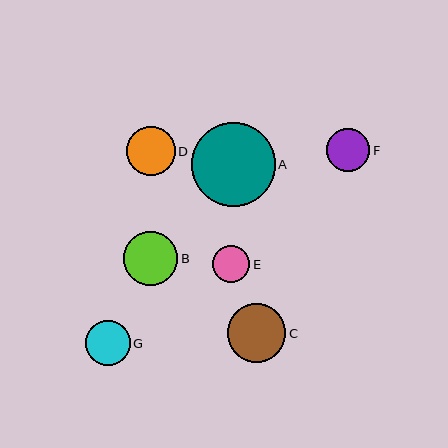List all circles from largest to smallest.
From largest to smallest: A, C, B, D, G, F, E.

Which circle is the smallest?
Circle E is the smallest with a size of approximately 38 pixels.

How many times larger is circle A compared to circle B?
Circle A is approximately 1.6 times the size of circle B.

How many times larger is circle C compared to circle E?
Circle C is approximately 1.6 times the size of circle E.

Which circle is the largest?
Circle A is the largest with a size of approximately 84 pixels.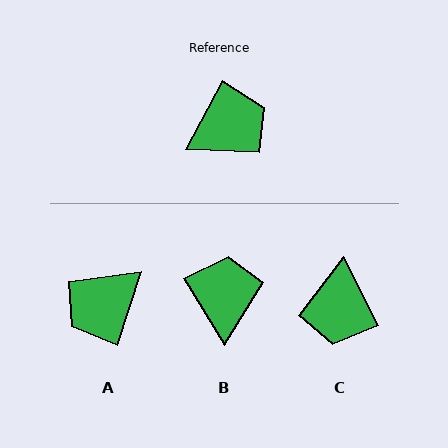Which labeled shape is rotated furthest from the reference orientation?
A, about 170 degrees away.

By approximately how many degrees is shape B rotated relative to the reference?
Approximately 60 degrees counter-clockwise.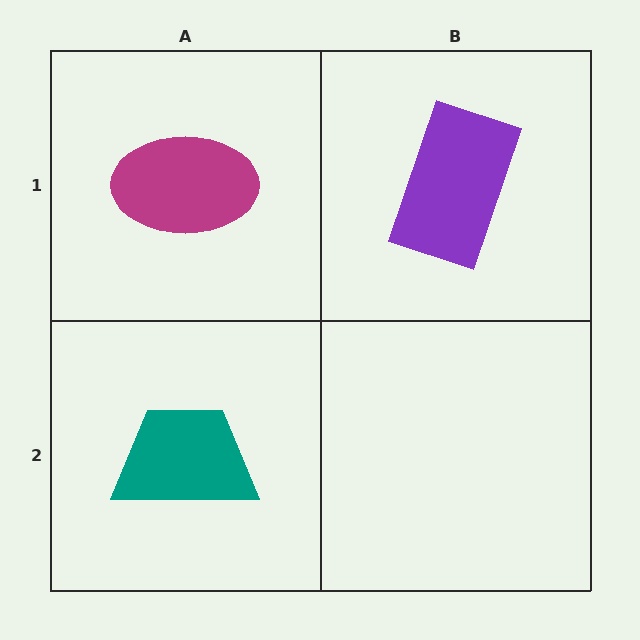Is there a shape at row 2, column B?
No, that cell is empty.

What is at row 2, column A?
A teal trapezoid.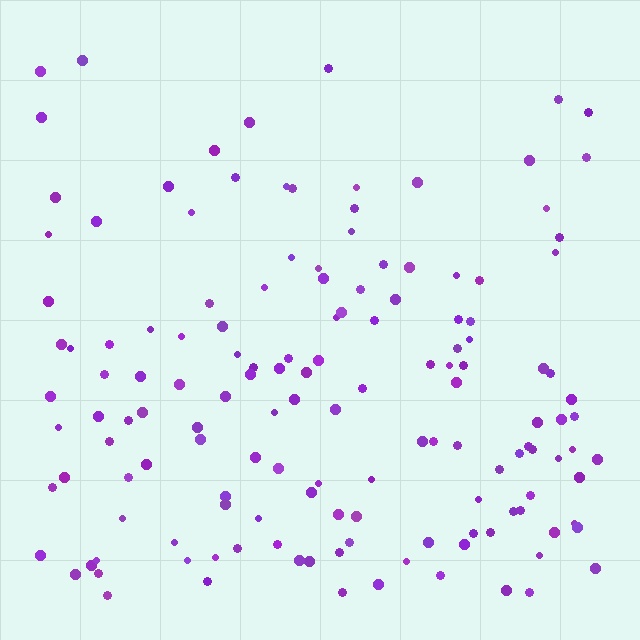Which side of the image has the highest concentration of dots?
The bottom.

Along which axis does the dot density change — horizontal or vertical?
Vertical.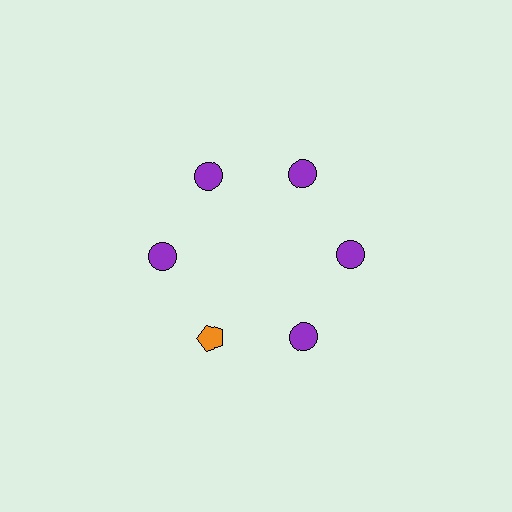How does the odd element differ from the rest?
It differs in both color (orange instead of purple) and shape (pentagon instead of circle).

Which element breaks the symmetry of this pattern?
The orange pentagon at roughly the 7 o'clock position breaks the symmetry. All other shapes are purple circles.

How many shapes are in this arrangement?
There are 6 shapes arranged in a ring pattern.